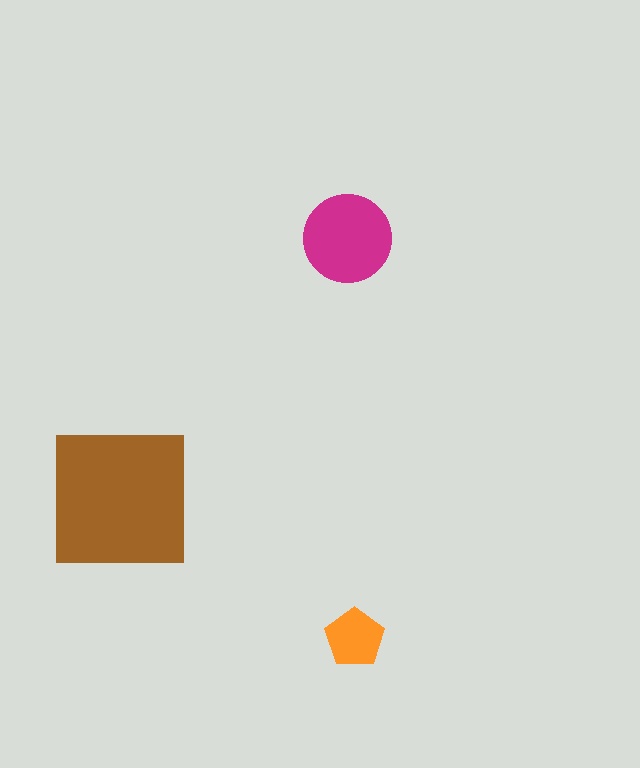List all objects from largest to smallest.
The brown square, the magenta circle, the orange pentagon.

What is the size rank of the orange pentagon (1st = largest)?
3rd.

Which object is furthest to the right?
The orange pentagon is rightmost.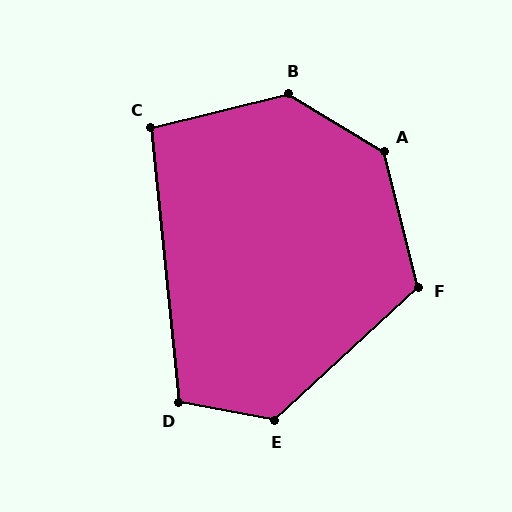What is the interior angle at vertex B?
Approximately 135 degrees (obtuse).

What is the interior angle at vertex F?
Approximately 119 degrees (obtuse).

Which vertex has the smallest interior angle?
C, at approximately 98 degrees.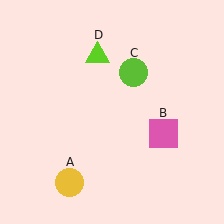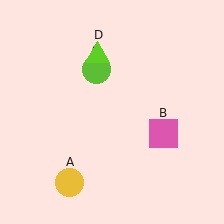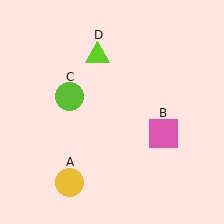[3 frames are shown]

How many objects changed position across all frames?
1 object changed position: lime circle (object C).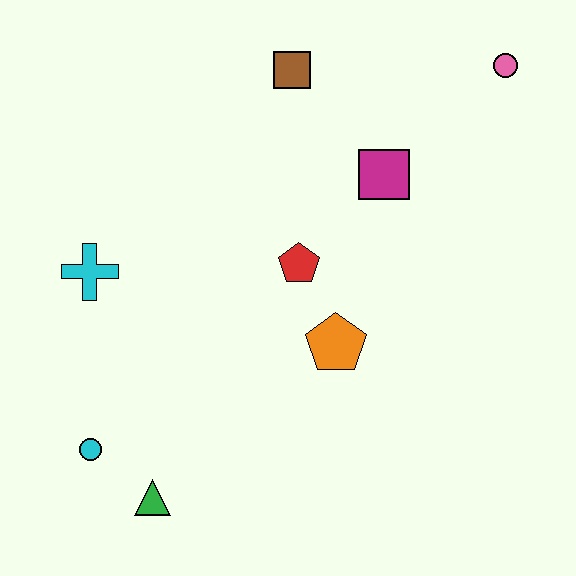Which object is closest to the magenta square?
The red pentagon is closest to the magenta square.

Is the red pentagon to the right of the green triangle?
Yes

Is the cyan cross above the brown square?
No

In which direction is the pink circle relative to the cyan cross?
The pink circle is to the right of the cyan cross.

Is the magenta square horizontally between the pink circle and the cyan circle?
Yes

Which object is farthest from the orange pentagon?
The pink circle is farthest from the orange pentagon.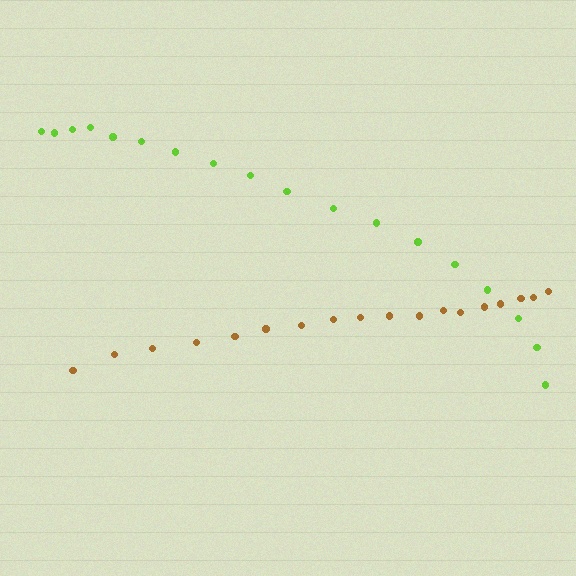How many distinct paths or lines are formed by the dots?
There are 2 distinct paths.